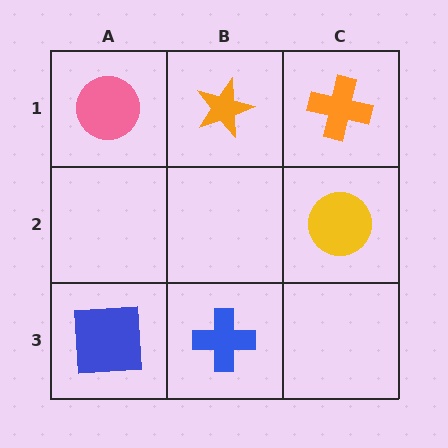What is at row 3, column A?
A blue square.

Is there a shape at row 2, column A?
No, that cell is empty.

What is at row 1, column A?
A pink circle.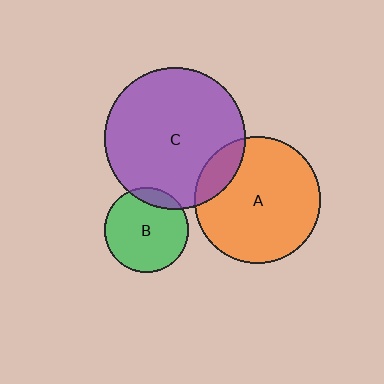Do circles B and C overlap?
Yes.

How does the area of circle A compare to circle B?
Approximately 2.2 times.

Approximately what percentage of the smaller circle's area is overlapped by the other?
Approximately 10%.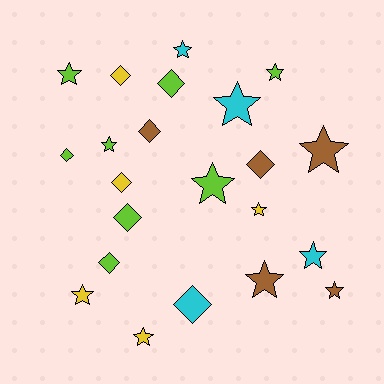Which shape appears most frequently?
Star, with 13 objects.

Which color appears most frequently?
Lime, with 8 objects.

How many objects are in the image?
There are 22 objects.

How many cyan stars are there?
There are 3 cyan stars.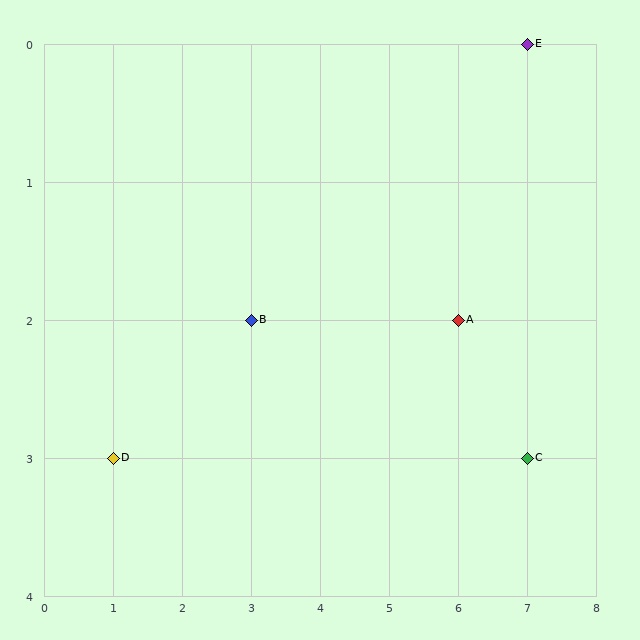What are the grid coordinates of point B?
Point B is at grid coordinates (3, 2).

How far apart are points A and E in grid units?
Points A and E are 1 column and 2 rows apart (about 2.2 grid units diagonally).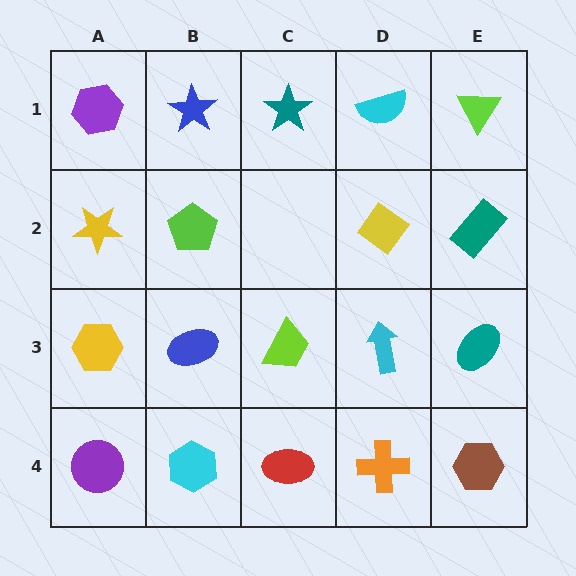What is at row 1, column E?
A lime triangle.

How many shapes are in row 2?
4 shapes.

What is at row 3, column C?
A lime trapezoid.